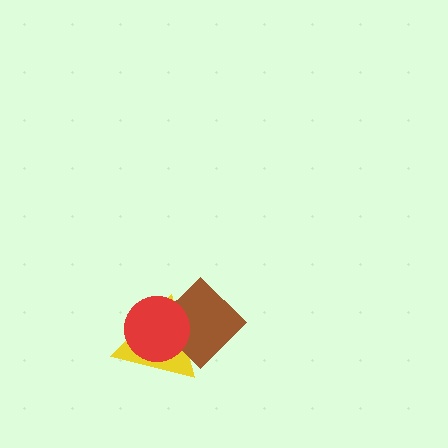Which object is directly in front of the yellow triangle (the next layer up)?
The brown diamond is directly in front of the yellow triangle.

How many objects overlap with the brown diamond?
2 objects overlap with the brown diamond.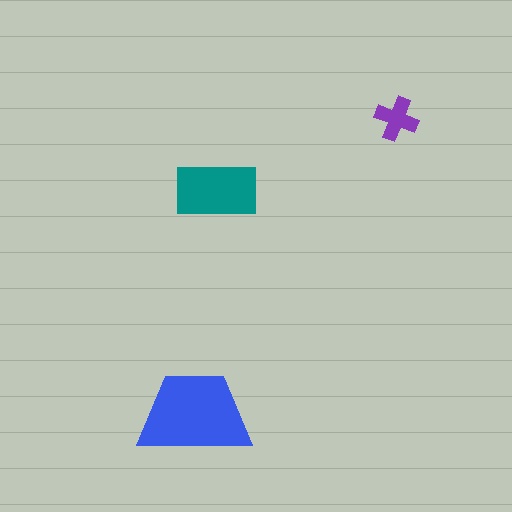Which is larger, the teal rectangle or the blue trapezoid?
The blue trapezoid.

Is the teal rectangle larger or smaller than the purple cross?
Larger.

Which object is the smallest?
The purple cross.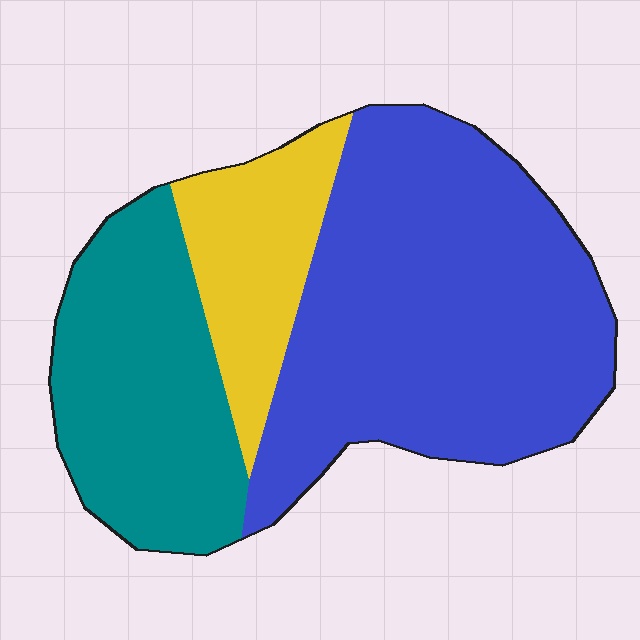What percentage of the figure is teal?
Teal takes up between a quarter and a half of the figure.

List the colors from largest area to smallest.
From largest to smallest: blue, teal, yellow.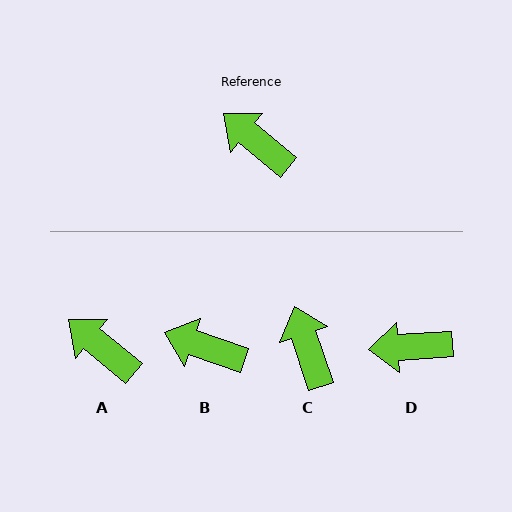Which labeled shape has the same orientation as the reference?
A.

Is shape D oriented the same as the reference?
No, it is off by about 43 degrees.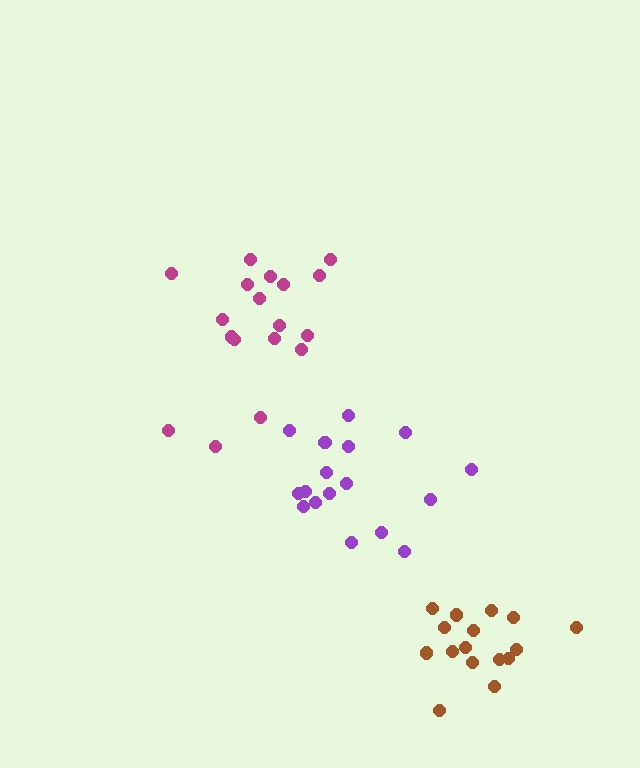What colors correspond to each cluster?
The clusters are colored: purple, brown, magenta.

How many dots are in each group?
Group 1: 17 dots, Group 2: 16 dots, Group 3: 18 dots (51 total).